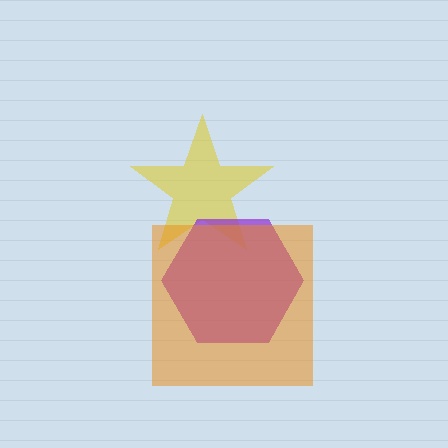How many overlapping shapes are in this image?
There are 3 overlapping shapes in the image.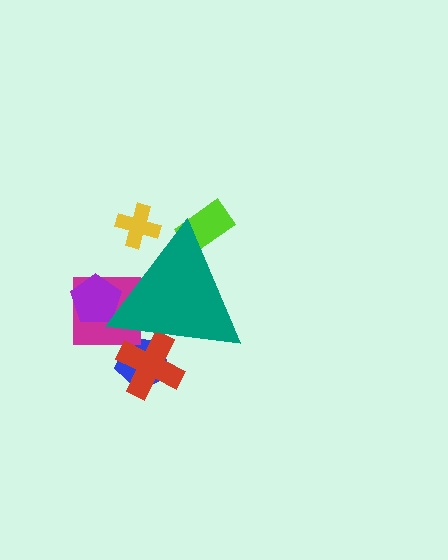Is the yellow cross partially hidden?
Yes, the yellow cross is partially hidden behind the teal triangle.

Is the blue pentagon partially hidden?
Yes, the blue pentagon is partially hidden behind the teal triangle.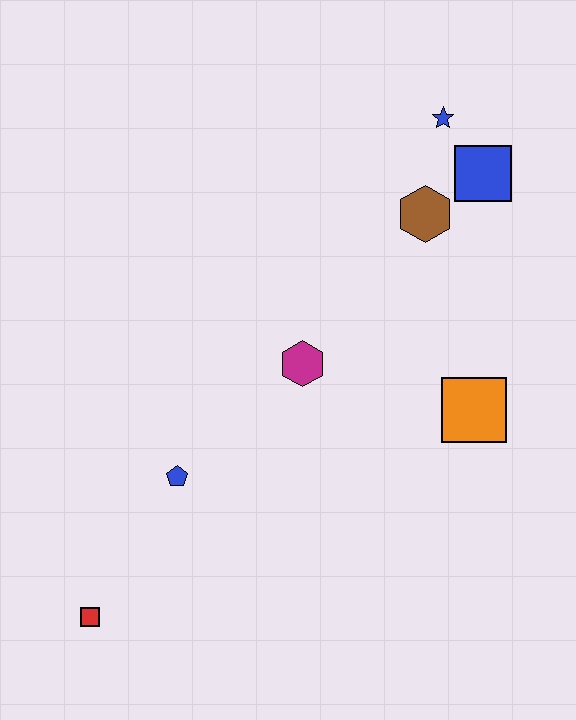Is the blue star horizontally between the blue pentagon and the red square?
No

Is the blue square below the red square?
No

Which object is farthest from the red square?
The blue star is farthest from the red square.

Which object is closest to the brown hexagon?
The blue square is closest to the brown hexagon.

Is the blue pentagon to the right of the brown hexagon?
No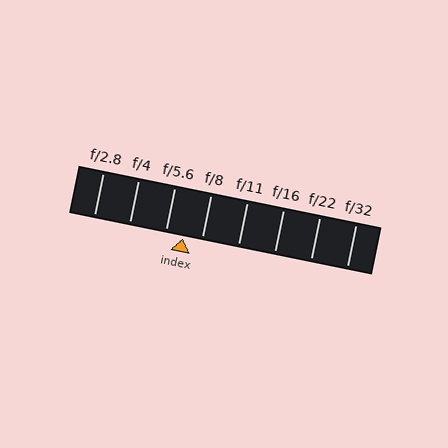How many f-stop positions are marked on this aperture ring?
There are 8 f-stop positions marked.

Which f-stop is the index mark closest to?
The index mark is closest to f/5.6.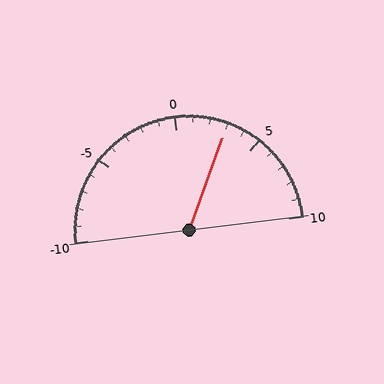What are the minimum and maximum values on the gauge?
The gauge ranges from -10 to 10.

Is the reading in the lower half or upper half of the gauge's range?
The reading is in the upper half of the range (-10 to 10).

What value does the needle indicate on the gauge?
The needle indicates approximately 3.